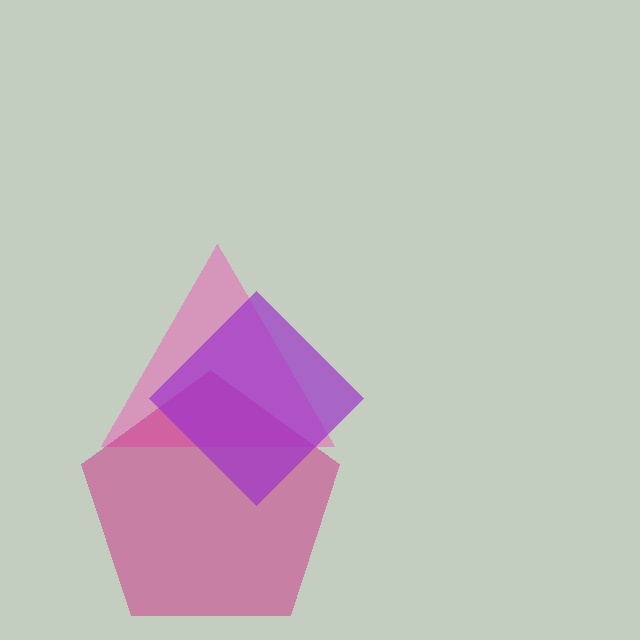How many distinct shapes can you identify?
There are 3 distinct shapes: a pink triangle, a magenta pentagon, a purple diamond.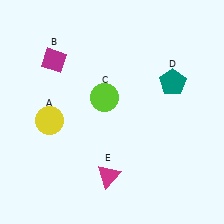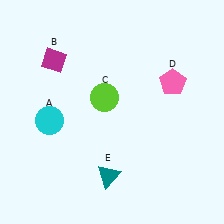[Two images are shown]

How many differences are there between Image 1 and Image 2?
There are 3 differences between the two images.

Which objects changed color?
A changed from yellow to cyan. D changed from teal to pink. E changed from magenta to teal.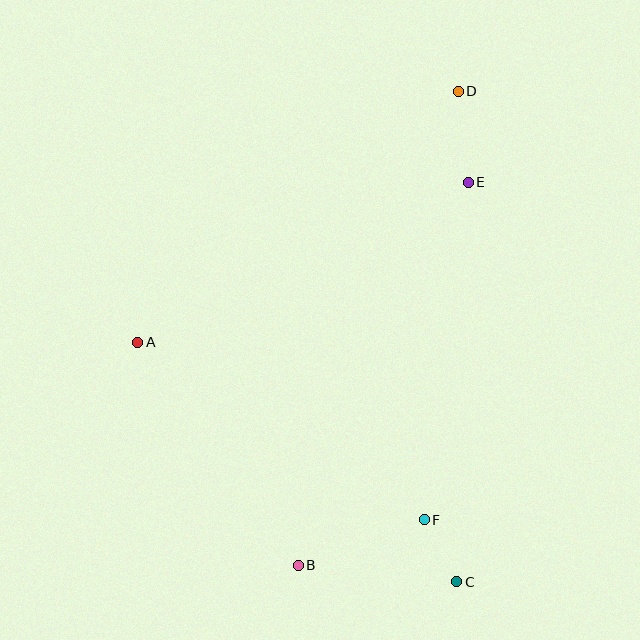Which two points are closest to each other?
Points C and F are closest to each other.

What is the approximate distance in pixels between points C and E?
The distance between C and E is approximately 399 pixels.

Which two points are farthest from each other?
Points B and D are farthest from each other.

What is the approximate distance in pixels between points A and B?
The distance between A and B is approximately 275 pixels.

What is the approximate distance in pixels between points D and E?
The distance between D and E is approximately 92 pixels.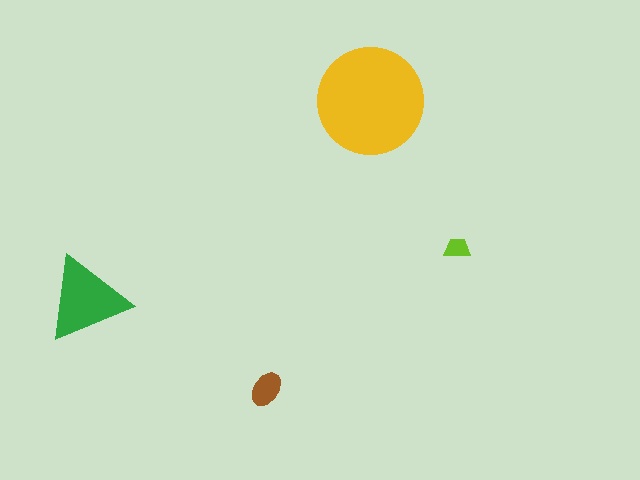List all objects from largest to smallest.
The yellow circle, the green triangle, the brown ellipse, the lime trapezoid.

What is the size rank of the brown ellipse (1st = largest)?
3rd.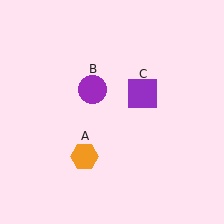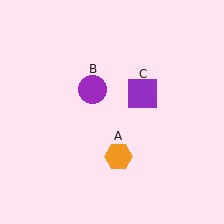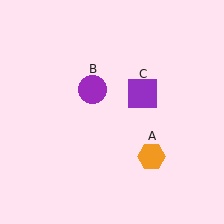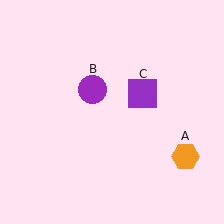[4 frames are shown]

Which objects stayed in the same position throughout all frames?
Purple circle (object B) and purple square (object C) remained stationary.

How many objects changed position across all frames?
1 object changed position: orange hexagon (object A).